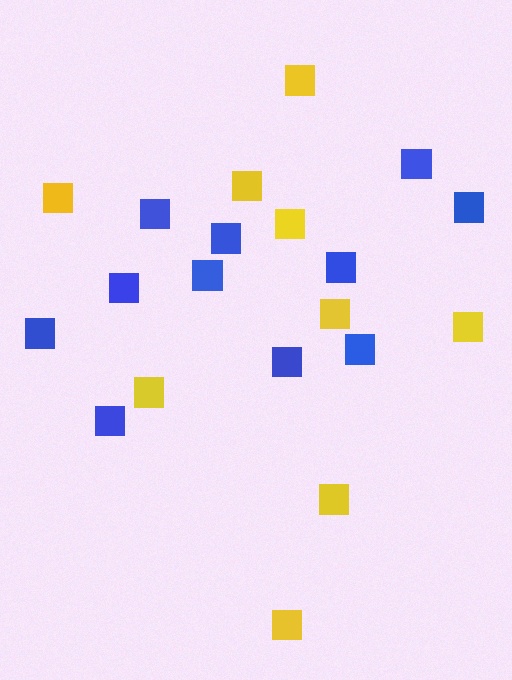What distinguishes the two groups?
There are 2 groups: one group of blue squares (11) and one group of yellow squares (9).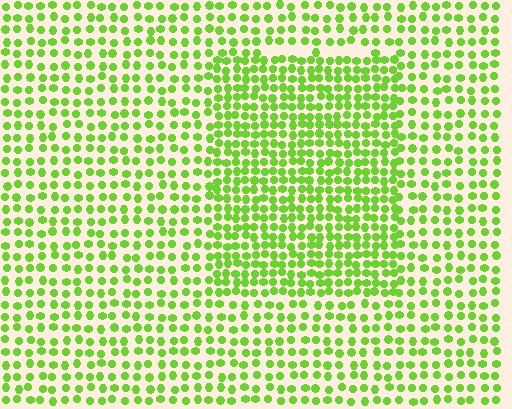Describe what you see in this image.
The image contains small lime elements arranged at two different densities. A rectangle-shaped region is visible where the elements are more densely packed than the surrounding area.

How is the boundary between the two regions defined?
The boundary is defined by a change in element density (approximately 1.7x ratio). All elements are the same color, size, and shape.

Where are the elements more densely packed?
The elements are more densely packed inside the rectangle boundary.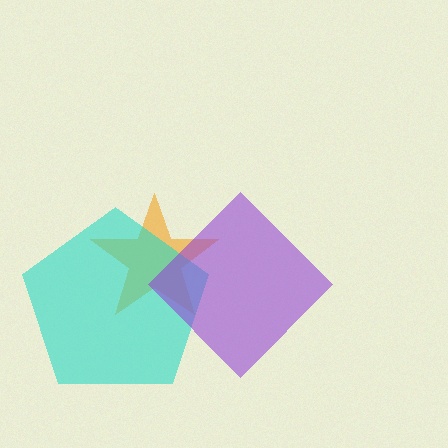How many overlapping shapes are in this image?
There are 3 overlapping shapes in the image.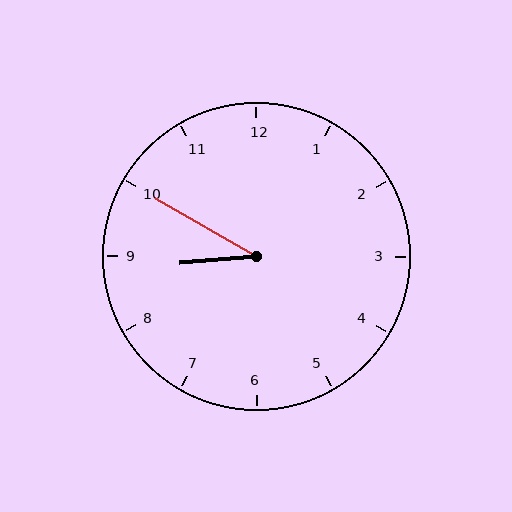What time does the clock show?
8:50.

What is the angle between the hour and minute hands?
Approximately 35 degrees.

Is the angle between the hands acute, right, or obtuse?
It is acute.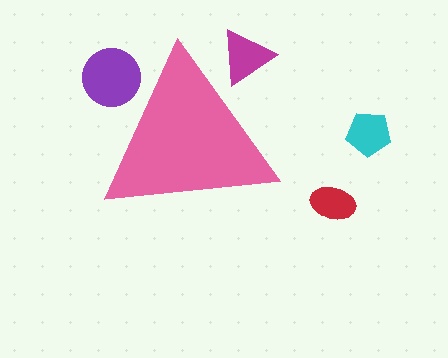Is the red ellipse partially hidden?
No, the red ellipse is fully visible.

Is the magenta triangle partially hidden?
Yes, the magenta triangle is partially hidden behind the pink triangle.